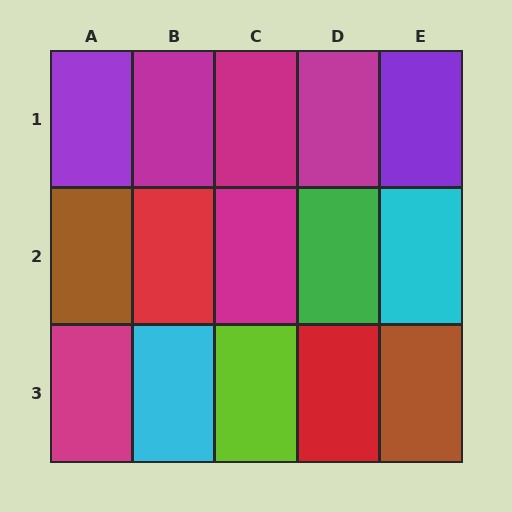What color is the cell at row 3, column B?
Cyan.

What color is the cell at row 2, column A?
Brown.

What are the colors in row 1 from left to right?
Purple, magenta, magenta, magenta, purple.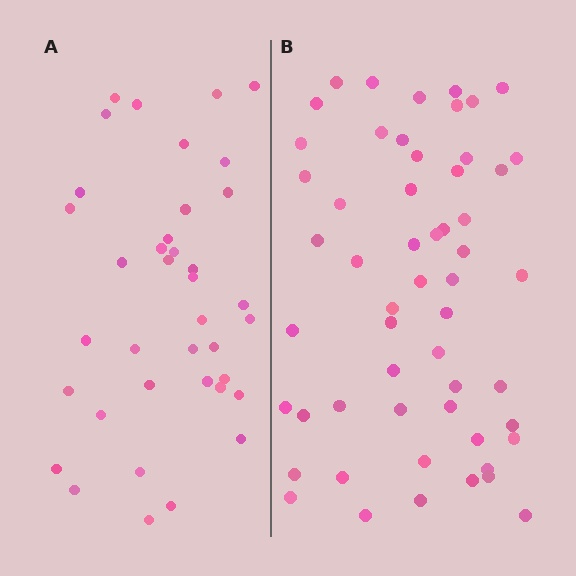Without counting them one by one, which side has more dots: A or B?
Region B (the right region) has more dots.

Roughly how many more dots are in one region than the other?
Region B has approximately 15 more dots than region A.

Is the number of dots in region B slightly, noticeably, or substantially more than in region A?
Region B has noticeably more, but not dramatically so. The ratio is roughly 1.4 to 1.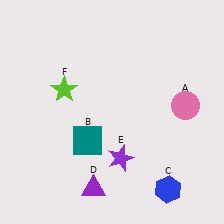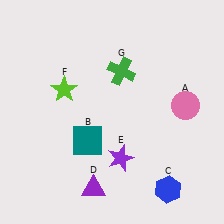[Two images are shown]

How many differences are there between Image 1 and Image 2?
There is 1 difference between the two images.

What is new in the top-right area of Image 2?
A green cross (G) was added in the top-right area of Image 2.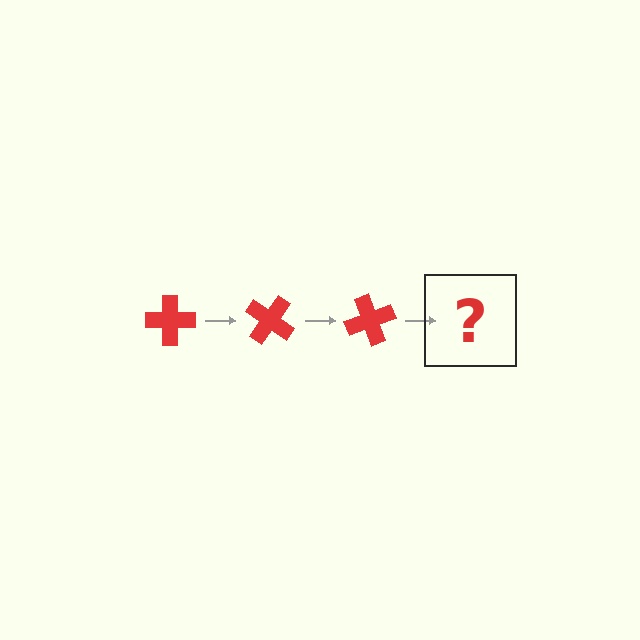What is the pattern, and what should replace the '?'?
The pattern is that the cross rotates 35 degrees each step. The '?' should be a red cross rotated 105 degrees.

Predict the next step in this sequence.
The next step is a red cross rotated 105 degrees.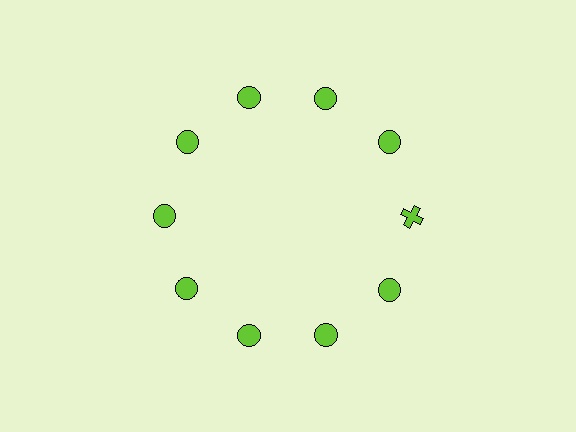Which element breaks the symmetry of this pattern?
The lime cross at roughly the 3 o'clock position breaks the symmetry. All other shapes are lime circles.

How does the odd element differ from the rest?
It has a different shape: cross instead of circle.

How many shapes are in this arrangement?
There are 10 shapes arranged in a ring pattern.